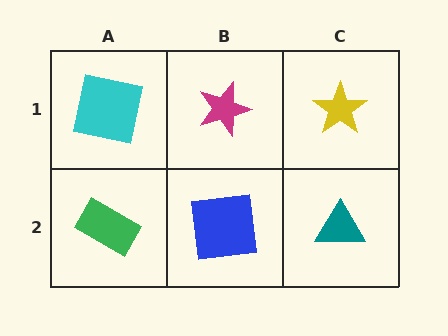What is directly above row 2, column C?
A yellow star.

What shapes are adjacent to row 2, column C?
A yellow star (row 1, column C), a blue square (row 2, column B).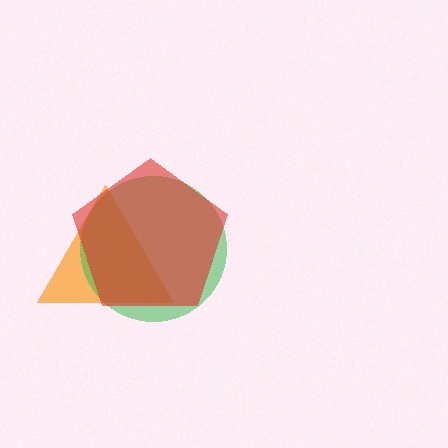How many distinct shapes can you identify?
There are 3 distinct shapes: an orange triangle, a green circle, a red pentagon.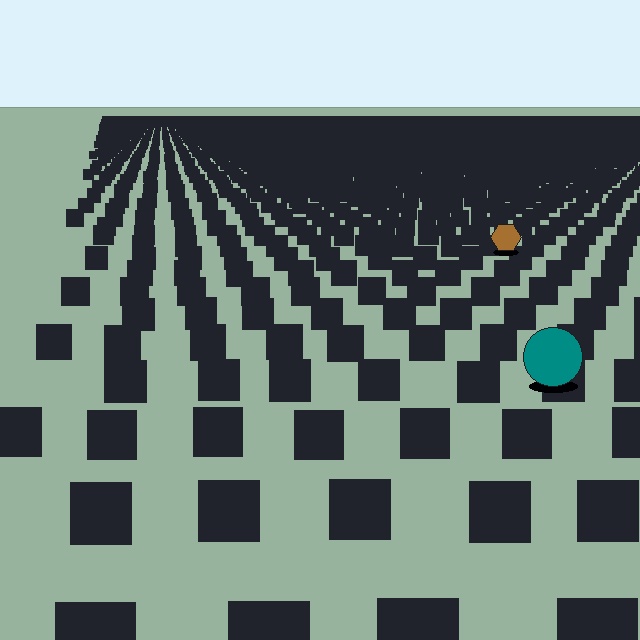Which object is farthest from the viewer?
The brown hexagon is farthest from the viewer. It appears smaller and the ground texture around it is denser.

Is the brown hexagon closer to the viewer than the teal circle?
No. The teal circle is closer — you can tell from the texture gradient: the ground texture is coarser near it.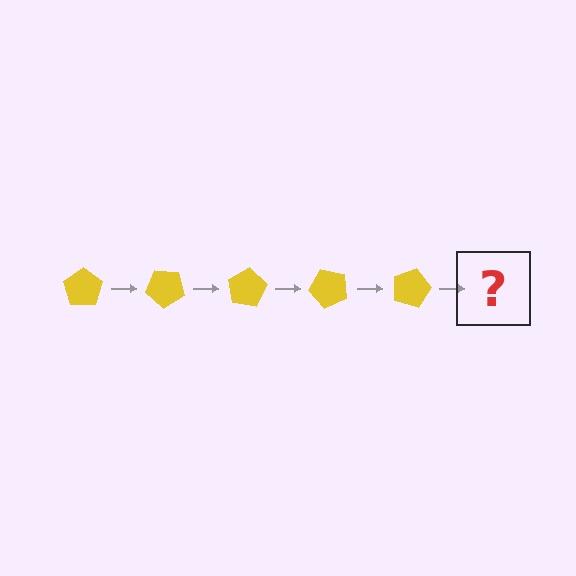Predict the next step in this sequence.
The next step is a yellow pentagon rotated 200 degrees.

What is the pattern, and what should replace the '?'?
The pattern is that the pentagon rotates 40 degrees each step. The '?' should be a yellow pentagon rotated 200 degrees.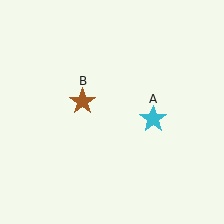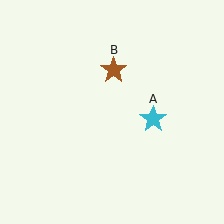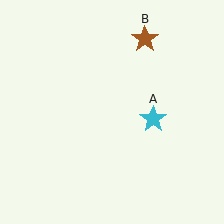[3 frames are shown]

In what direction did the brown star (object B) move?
The brown star (object B) moved up and to the right.